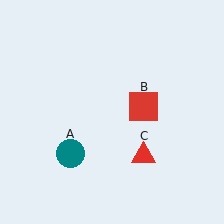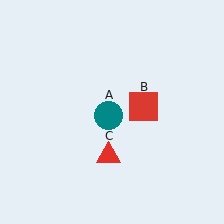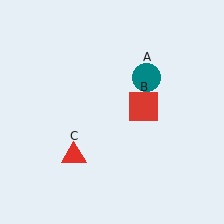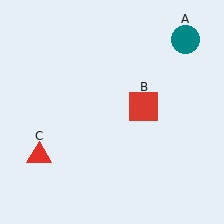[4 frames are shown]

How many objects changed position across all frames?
2 objects changed position: teal circle (object A), red triangle (object C).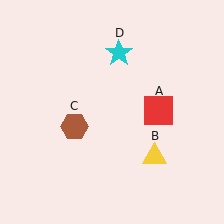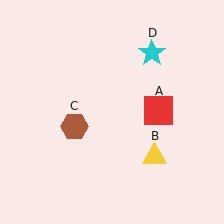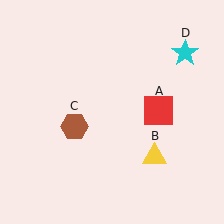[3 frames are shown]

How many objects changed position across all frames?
1 object changed position: cyan star (object D).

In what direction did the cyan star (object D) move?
The cyan star (object D) moved right.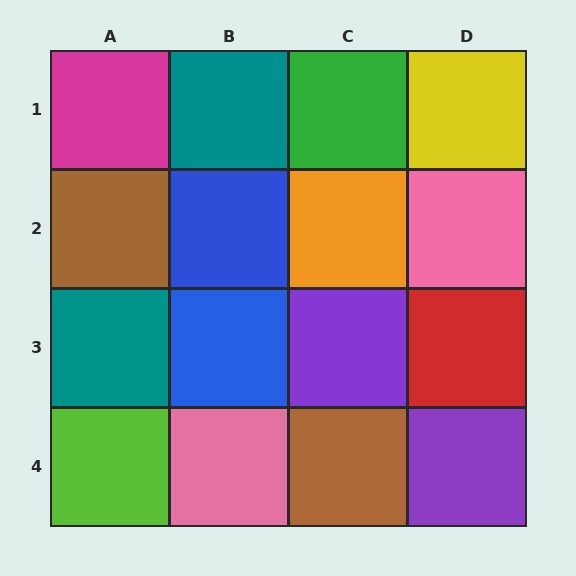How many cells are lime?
1 cell is lime.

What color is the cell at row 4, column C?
Brown.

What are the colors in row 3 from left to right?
Teal, blue, purple, red.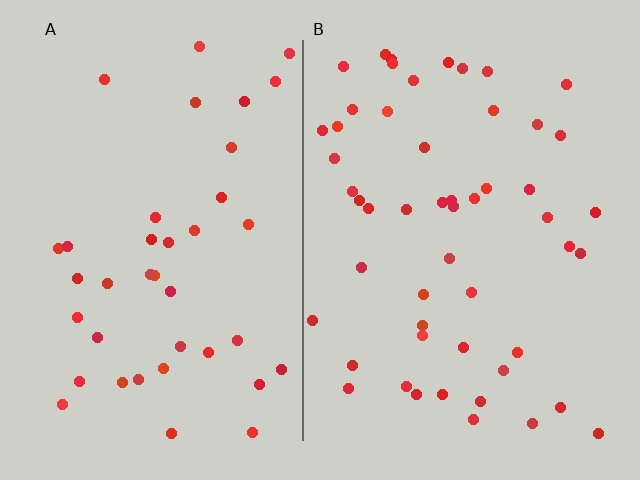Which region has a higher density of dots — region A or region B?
B (the right).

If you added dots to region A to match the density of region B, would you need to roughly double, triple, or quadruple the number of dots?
Approximately double.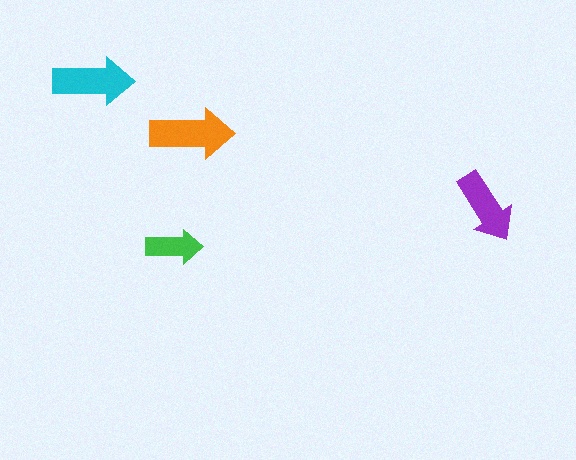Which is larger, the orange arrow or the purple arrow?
The orange one.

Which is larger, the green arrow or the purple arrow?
The purple one.